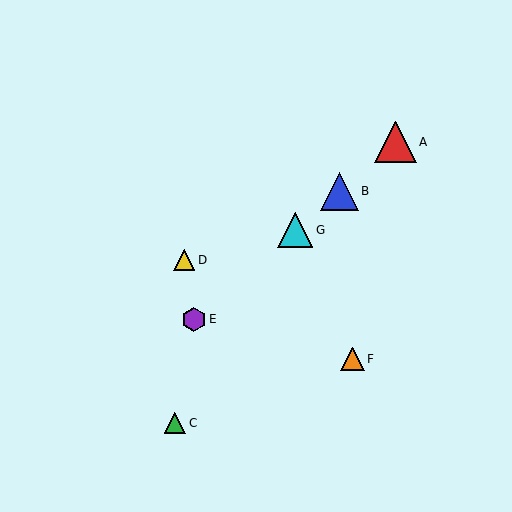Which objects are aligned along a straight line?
Objects A, B, E, G are aligned along a straight line.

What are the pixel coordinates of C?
Object C is at (175, 423).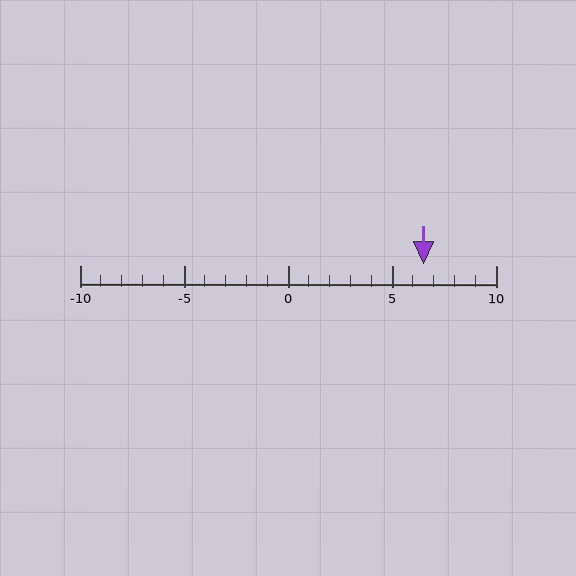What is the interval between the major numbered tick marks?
The major tick marks are spaced 5 units apart.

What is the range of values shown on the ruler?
The ruler shows values from -10 to 10.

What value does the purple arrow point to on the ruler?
The purple arrow points to approximately 6.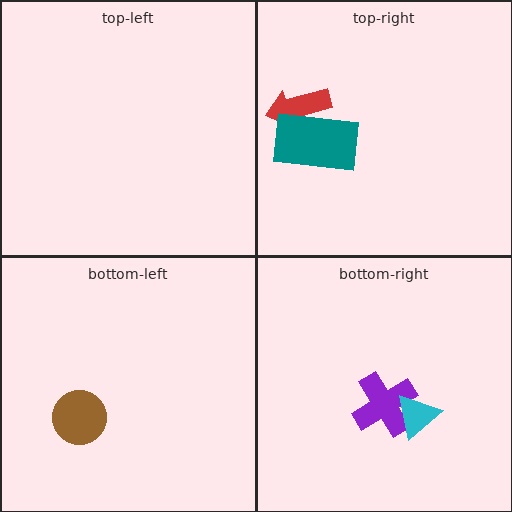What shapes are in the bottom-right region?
The purple cross, the cyan triangle.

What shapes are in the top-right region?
The red arrow, the teal rectangle.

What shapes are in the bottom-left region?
The brown circle.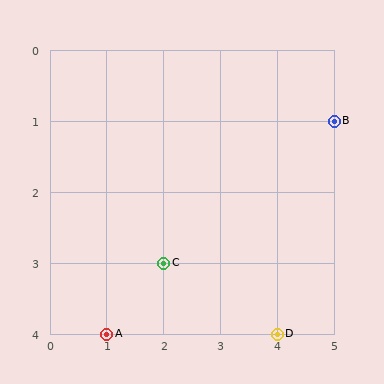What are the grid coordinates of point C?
Point C is at grid coordinates (2, 3).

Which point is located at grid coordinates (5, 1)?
Point B is at (5, 1).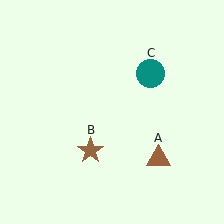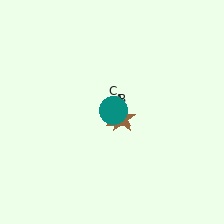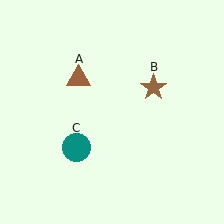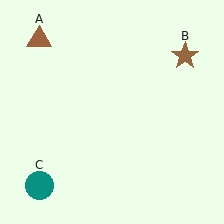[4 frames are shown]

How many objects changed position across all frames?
3 objects changed position: brown triangle (object A), brown star (object B), teal circle (object C).